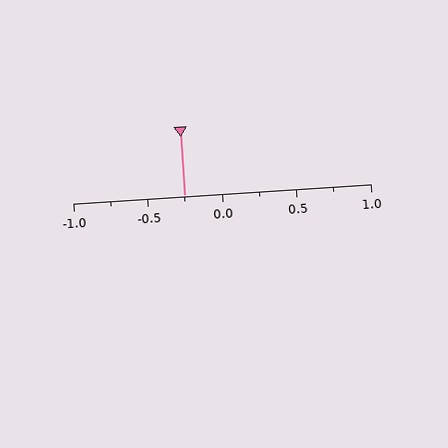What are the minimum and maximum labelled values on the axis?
The axis runs from -1.0 to 1.0.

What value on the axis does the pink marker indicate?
The marker indicates approximately -0.25.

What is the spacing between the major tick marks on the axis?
The major ticks are spaced 0.5 apart.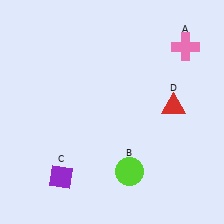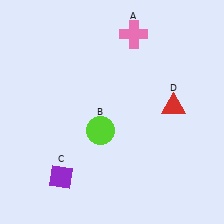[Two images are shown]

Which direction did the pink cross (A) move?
The pink cross (A) moved left.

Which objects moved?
The objects that moved are: the pink cross (A), the lime circle (B).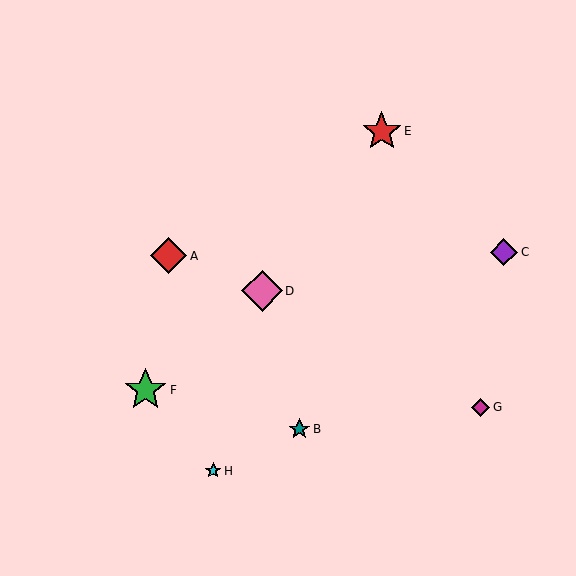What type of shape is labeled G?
Shape G is a magenta diamond.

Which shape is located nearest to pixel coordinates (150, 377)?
The green star (labeled F) at (146, 390) is nearest to that location.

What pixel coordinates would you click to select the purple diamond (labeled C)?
Click at (504, 252) to select the purple diamond C.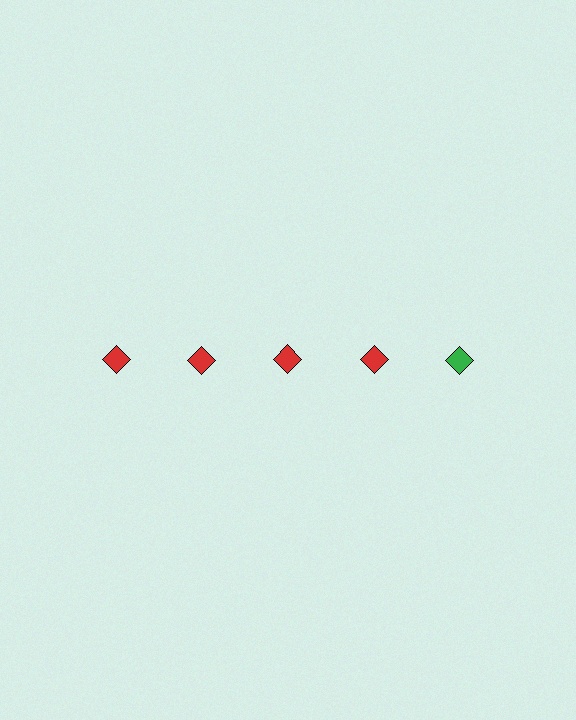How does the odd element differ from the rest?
It has a different color: green instead of red.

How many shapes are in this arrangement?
There are 5 shapes arranged in a grid pattern.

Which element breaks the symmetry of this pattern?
The green diamond in the top row, rightmost column breaks the symmetry. All other shapes are red diamonds.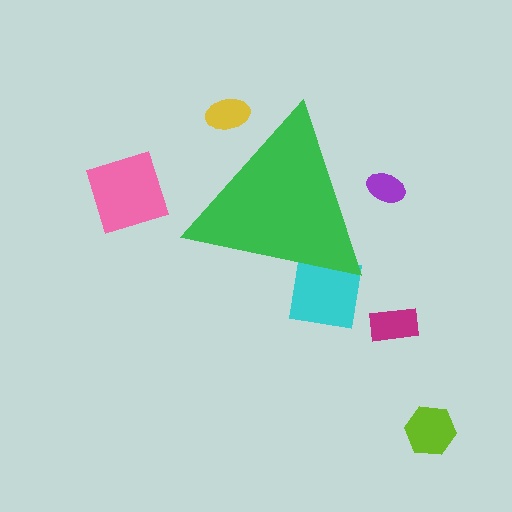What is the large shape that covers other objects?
A green triangle.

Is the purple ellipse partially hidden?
Yes, the purple ellipse is partially hidden behind the green triangle.